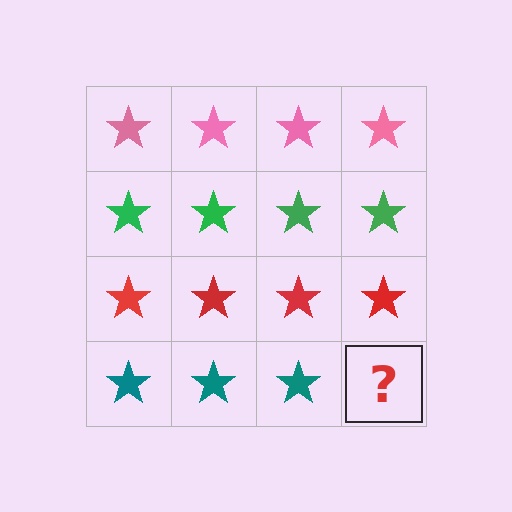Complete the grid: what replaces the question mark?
The question mark should be replaced with a teal star.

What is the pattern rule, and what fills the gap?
The rule is that each row has a consistent color. The gap should be filled with a teal star.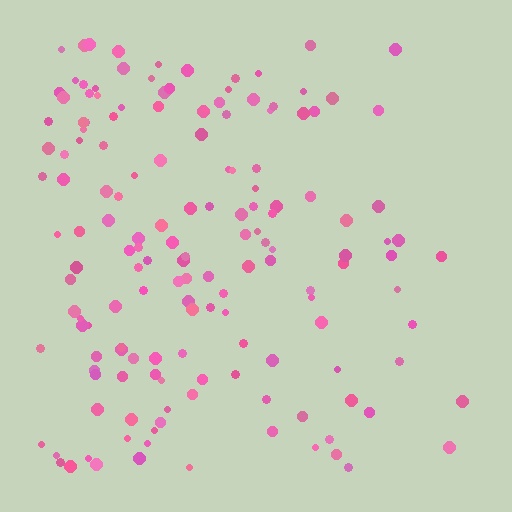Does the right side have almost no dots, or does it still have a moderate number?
Still a moderate number, just noticeably fewer than the left.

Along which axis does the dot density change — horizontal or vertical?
Horizontal.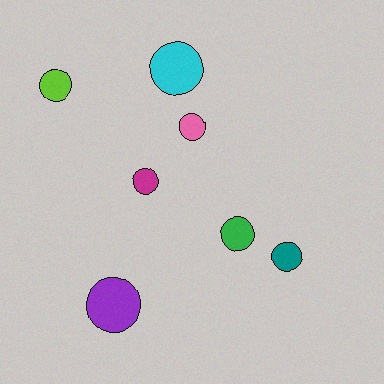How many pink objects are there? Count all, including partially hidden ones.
There is 1 pink object.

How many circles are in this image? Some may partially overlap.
There are 7 circles.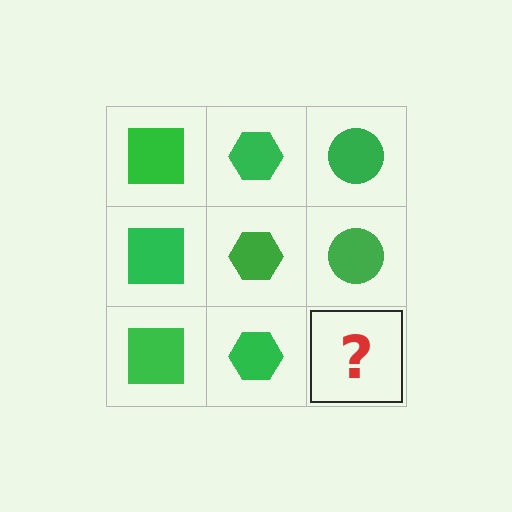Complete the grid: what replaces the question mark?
The question mark should be replaced with a green circle.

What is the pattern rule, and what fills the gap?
The rule is that each column has a consistent shape. The gap should be filled with a green circle.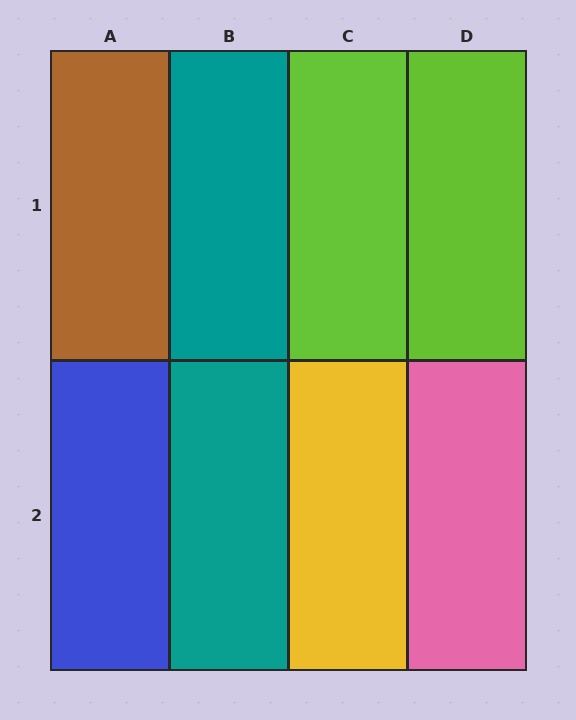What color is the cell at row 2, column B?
Teal.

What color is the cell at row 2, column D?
Pink.